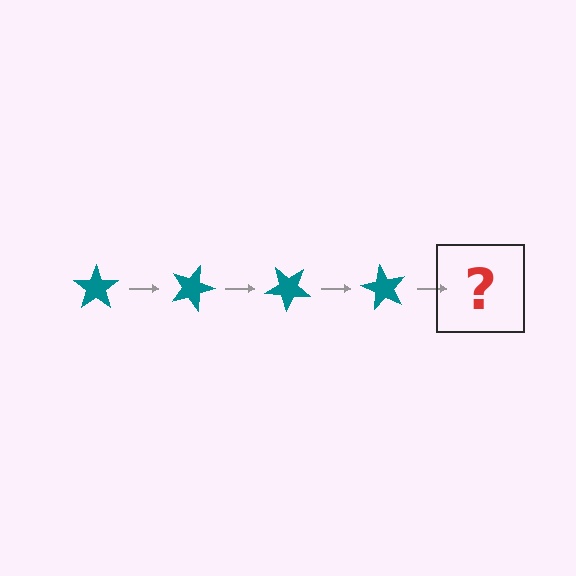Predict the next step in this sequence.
The next step is a teal star rotated 80 degrees.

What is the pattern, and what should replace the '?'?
The pattern is that the star rotates 20 degrees each step. The '?' should be a teal star rotated 80 degrees.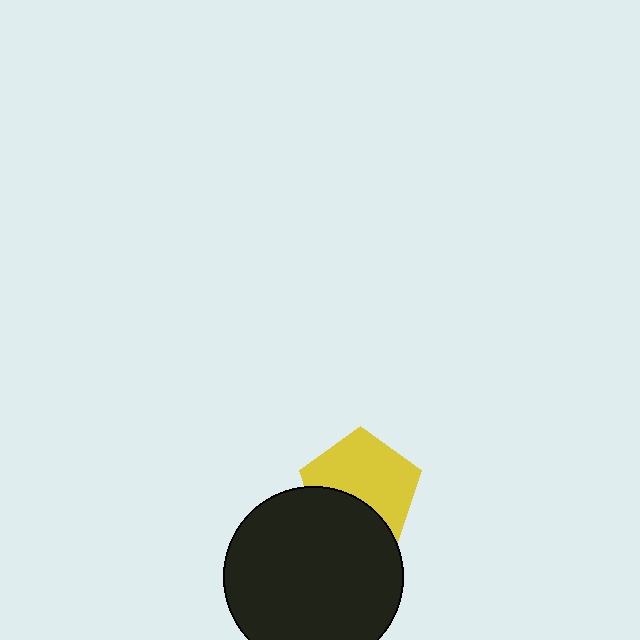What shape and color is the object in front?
The object in front is a black circle.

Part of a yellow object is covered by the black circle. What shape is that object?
It is a pentagon.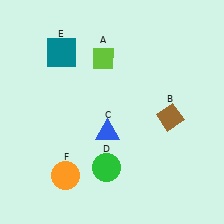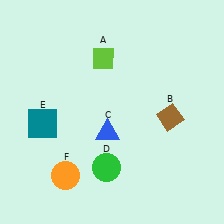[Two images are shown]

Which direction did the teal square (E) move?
The teal square (E) moved down.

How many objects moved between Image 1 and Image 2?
1 object moved between the two images.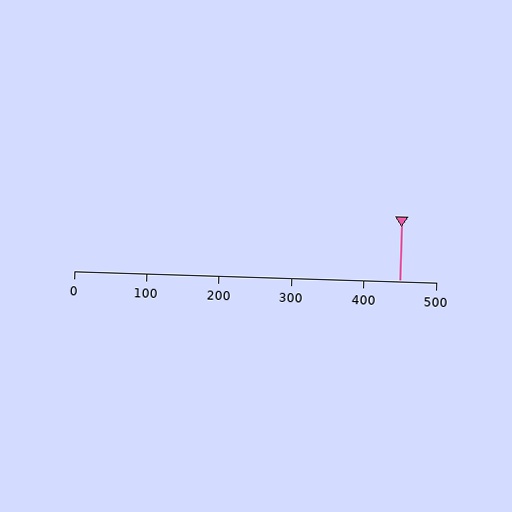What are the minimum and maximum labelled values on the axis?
The axis runs from 0 to 500.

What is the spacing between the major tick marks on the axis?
The major ticks are spaced 100 apart.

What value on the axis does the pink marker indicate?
The marker indicates approximately 450.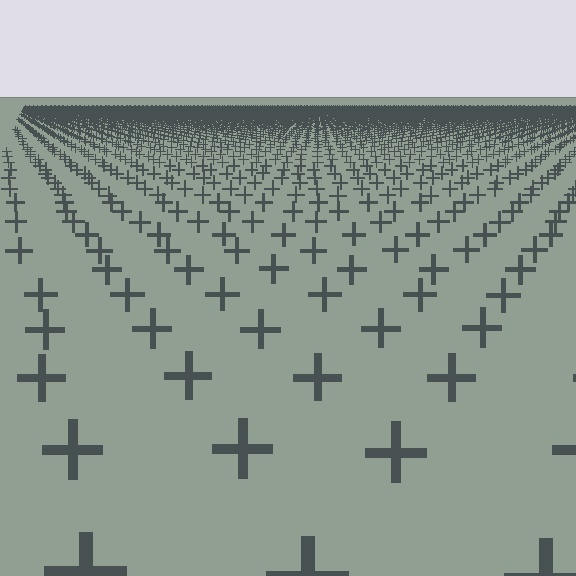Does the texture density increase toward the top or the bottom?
Density increases toward the top.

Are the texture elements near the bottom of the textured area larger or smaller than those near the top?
Larger. Near the bottom, elements are closer to the viewer and appear at a bigger on-screen size.